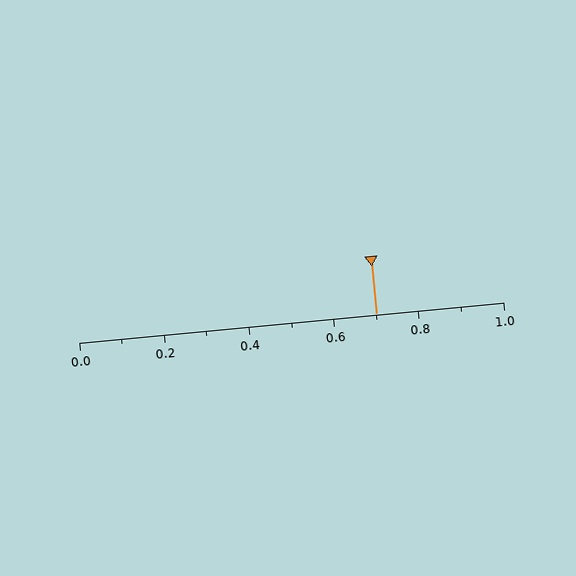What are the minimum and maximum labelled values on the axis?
The axis runs from 0.0 to 1.0.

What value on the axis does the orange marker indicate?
The marker indicates approximately 0.7.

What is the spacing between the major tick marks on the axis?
The major ticks are spaced 0.2 apart.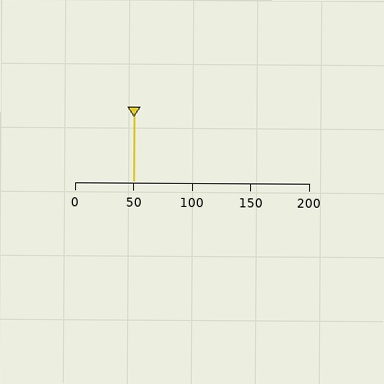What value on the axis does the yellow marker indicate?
The marker indicates approximately 50.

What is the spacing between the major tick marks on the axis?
The major ticks are spaced 50 apart.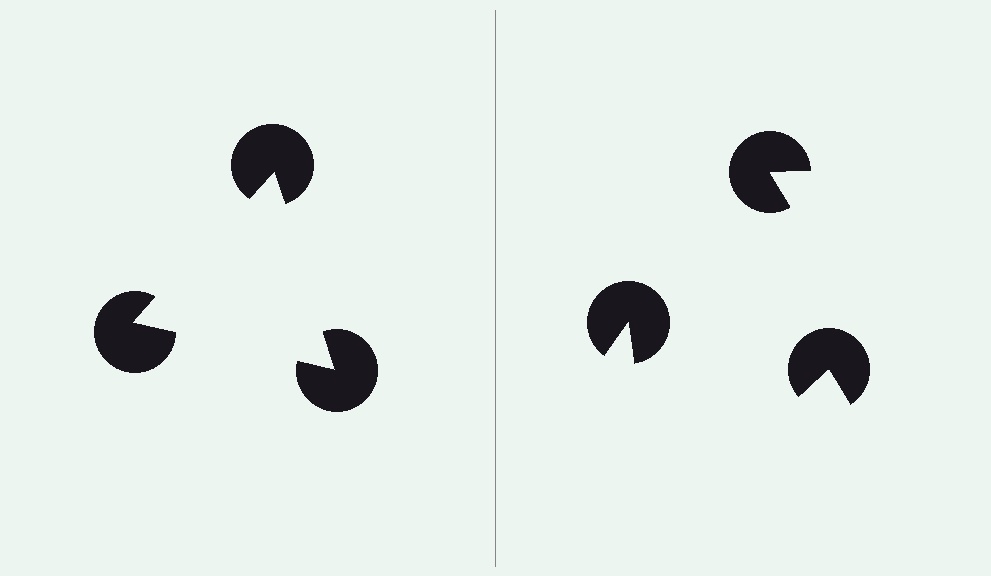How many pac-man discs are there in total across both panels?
6 — 3 on each side.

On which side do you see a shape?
An illusory triangle appears on the left side. On the right side the wedge cuts are rotated, so no coherent shape forms.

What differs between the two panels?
The pac-man discs are positioned identically on both sides; only the wedge orientations differ. On the left they align to a triangle; on the right they are misaligned.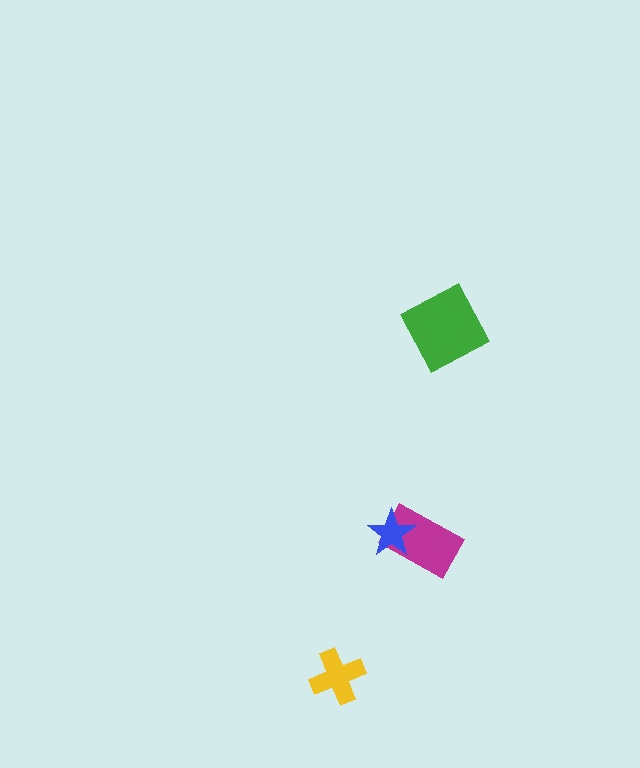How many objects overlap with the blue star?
1 object overlaps with the blue star.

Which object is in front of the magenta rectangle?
The blue star is in front of the magenta rectangle.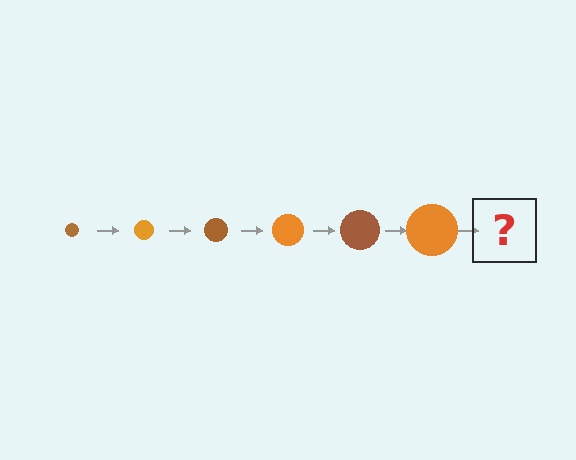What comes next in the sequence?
The next element should be a brown circle, larger than the previous one.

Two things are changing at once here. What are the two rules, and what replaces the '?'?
The two rules are that the circle grows larger each step and the color cycles through brown and orange. The '?' should be a brown circle, larger than the previous one.